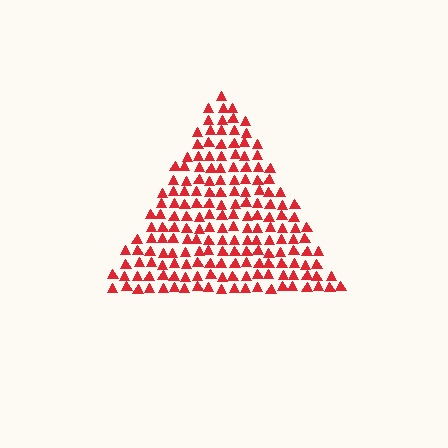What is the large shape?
The large shape is a triangle.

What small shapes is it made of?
It is made of small triangles.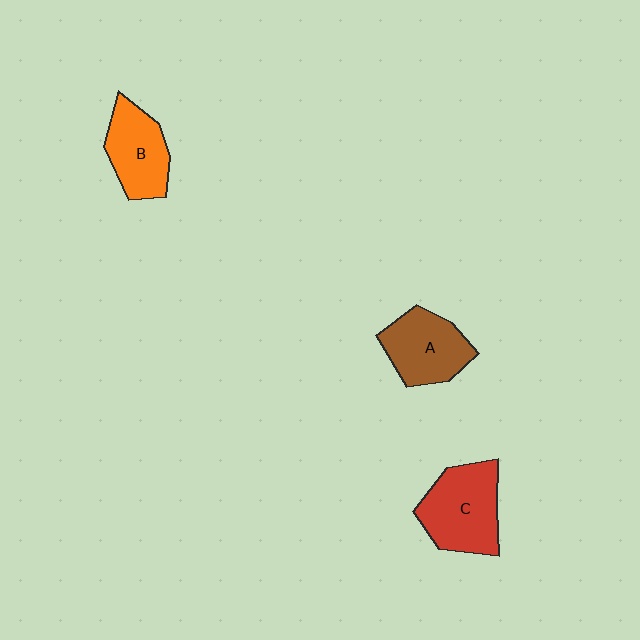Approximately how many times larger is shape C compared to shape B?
Approximately 1.3 times.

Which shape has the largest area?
Shape C (red).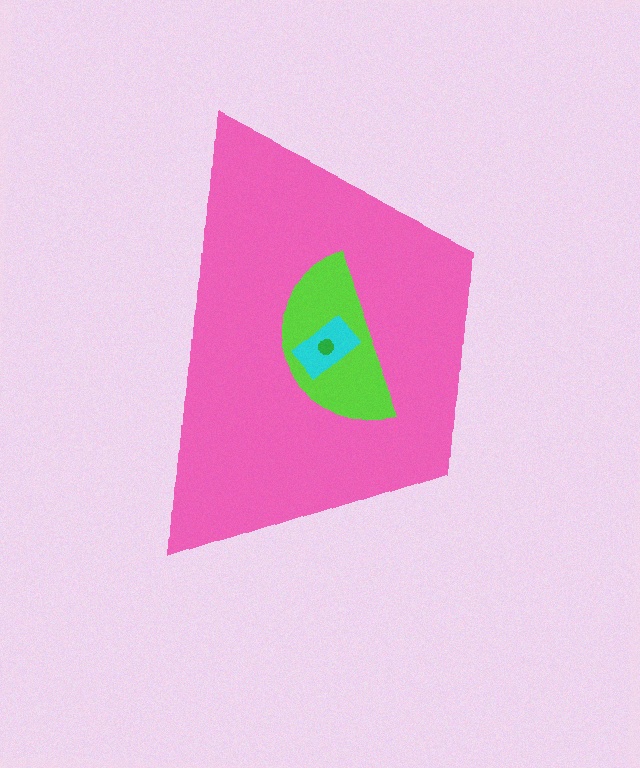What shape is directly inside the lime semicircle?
The cyan rectangle.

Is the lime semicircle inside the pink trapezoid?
Yes.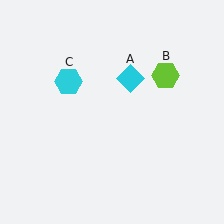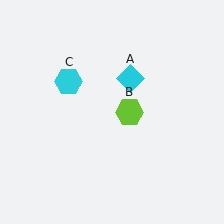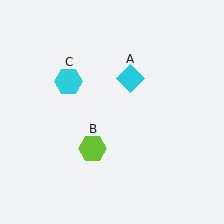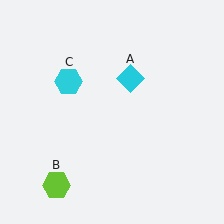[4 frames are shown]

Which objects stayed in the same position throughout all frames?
Cyan diamond (object A) and cyan hexagon (object C) remained stationary.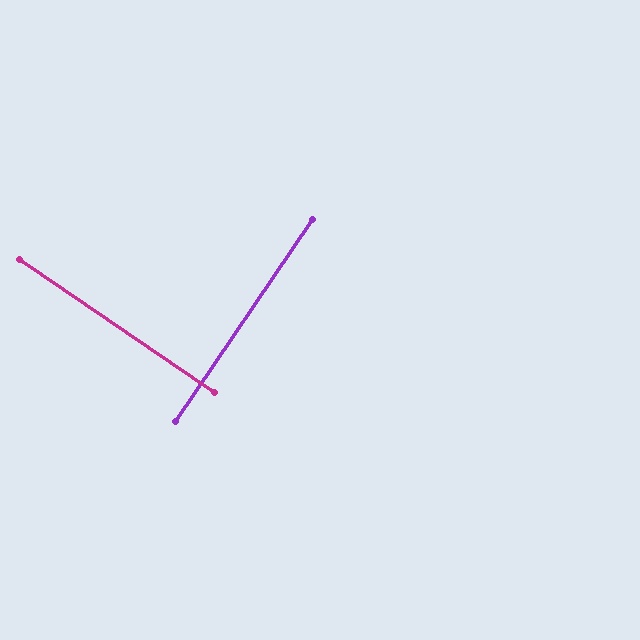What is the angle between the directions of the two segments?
Approximately 90 degrees.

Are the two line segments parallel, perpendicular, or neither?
Perpendicular — they meet at approximately 90°.